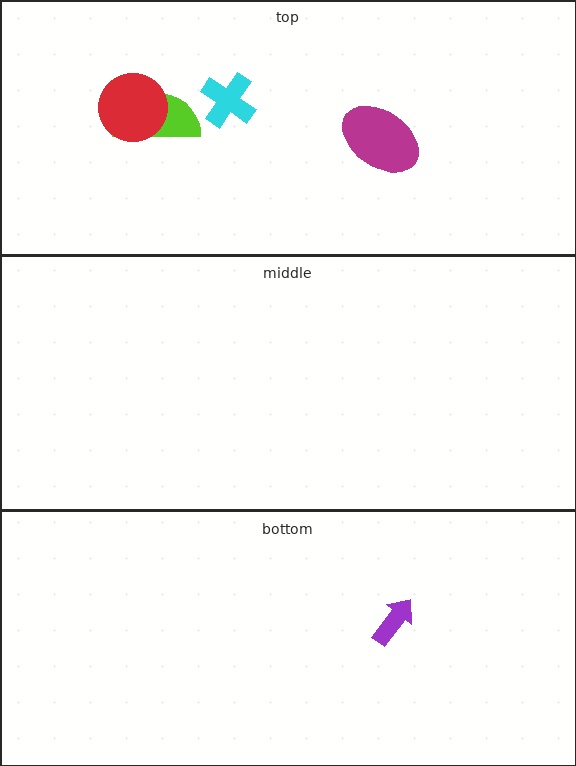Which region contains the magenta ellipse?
The top region.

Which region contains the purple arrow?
The bottom region.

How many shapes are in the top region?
4.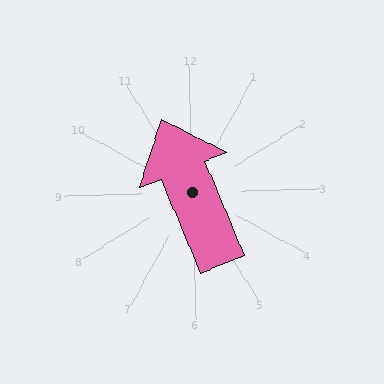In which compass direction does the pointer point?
North.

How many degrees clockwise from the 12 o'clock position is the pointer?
Approximately 339 degrees.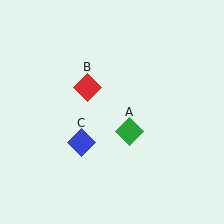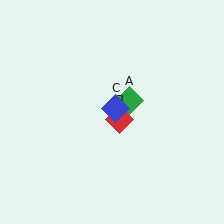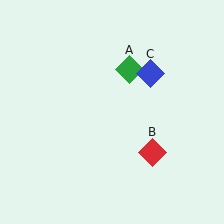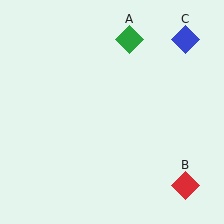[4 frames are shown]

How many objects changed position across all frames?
3 objects changed position: green diamond (object A), red diamond (object B), blue diamond (object C).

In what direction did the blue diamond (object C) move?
The blue diamond (object C) moved up and to the right.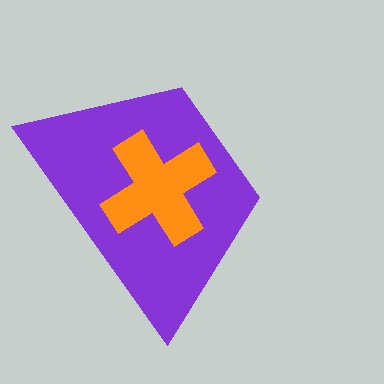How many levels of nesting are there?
2.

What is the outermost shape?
The purple trapezoid.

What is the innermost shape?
The orange cross.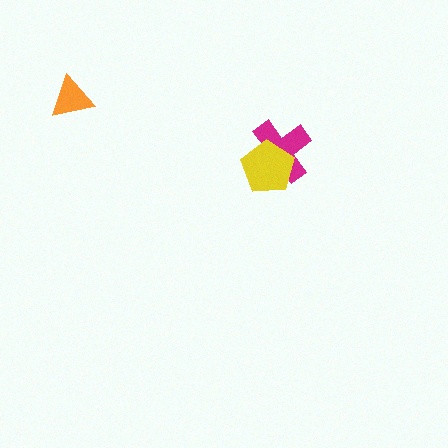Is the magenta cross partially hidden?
Yes, it is partially covered by another shape.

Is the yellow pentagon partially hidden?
No, no other shape covers it.